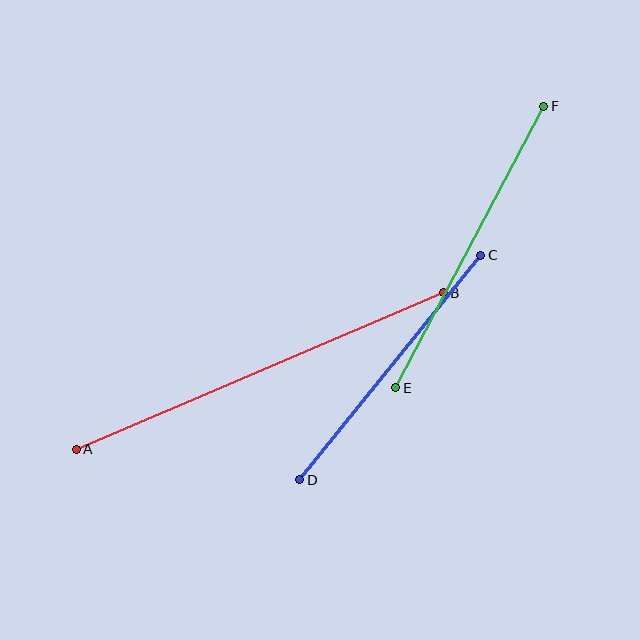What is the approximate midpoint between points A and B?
The midpoint is at approximately (260, 371) pixels.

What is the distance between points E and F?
The distance is approximately 318 pixels.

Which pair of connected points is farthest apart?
Points A and B are farthest apart.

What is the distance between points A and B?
The distance is approximately 399 pixels.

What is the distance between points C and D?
The distance is approximately 289 pixels.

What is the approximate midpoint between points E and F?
The midpoint is at approximately (470, 247) pixels.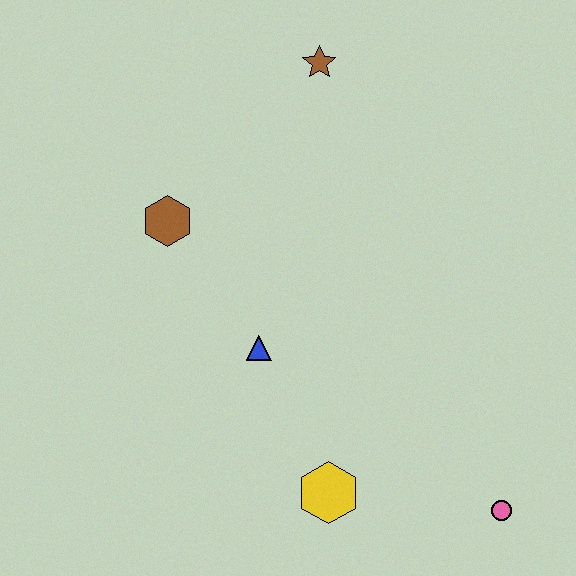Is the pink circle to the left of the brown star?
No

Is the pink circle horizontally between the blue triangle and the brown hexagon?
No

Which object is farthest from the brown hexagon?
The pink circle is farthest from the brown hexagon.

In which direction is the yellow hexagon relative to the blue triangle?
The yellow hexagon is below the blue triangle.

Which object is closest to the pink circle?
The yellow hexagon is closest to the pink circle.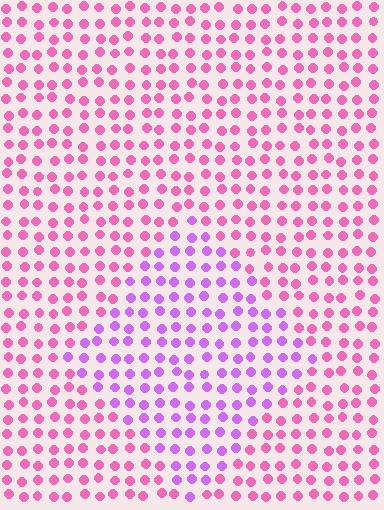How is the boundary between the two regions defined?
The boundary is defined purely by a slight shift in hue (about 39 degrees). Spacing, size, and orientation are identical on both sides.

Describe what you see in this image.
The image is filled with small pink elements in a uniform arrangement. A diamond-shaped region is visible where the elements are tinted to a slightly different hue, forming a subtle color boundary.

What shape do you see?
I see a diamond.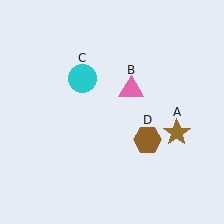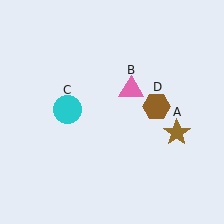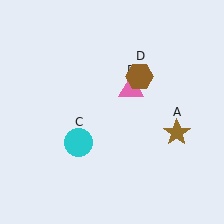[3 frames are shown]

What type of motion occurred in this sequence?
The cyan circle (object C), brown hexagon (object D) rotated counterclockwise around the center of the scene.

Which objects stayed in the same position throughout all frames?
Brown star (object A) and pink triangle (object B) remained stationary.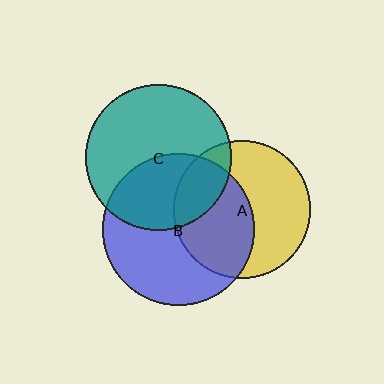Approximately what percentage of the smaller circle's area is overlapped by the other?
Approximately 50%.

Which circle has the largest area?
Circle B (blue).